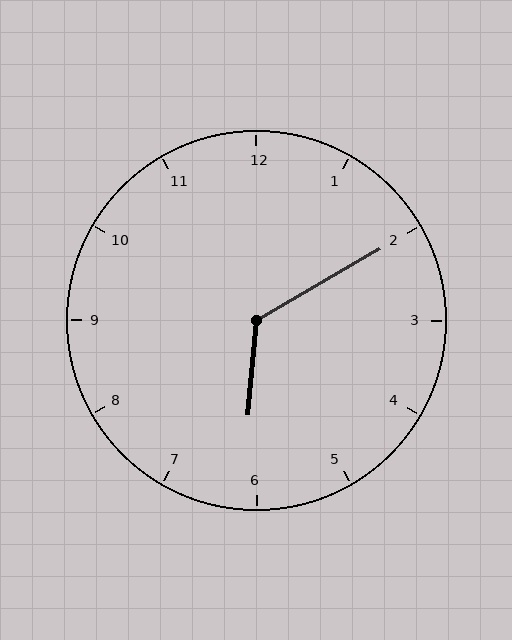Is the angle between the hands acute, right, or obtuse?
It is obtuse.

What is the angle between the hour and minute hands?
Approximately 125 degrees.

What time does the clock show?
6:10.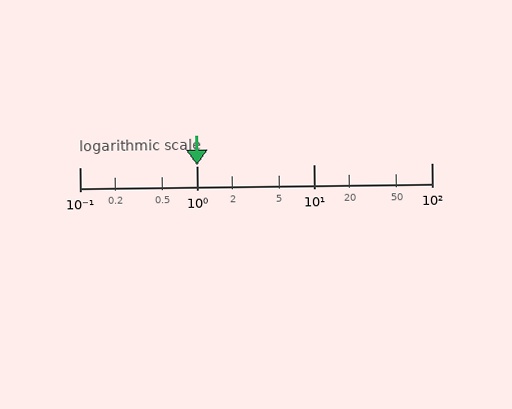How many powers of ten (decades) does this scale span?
The scale spans 3 decades, from 0.1 to 100.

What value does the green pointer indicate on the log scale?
The pointer indicates approximately 1.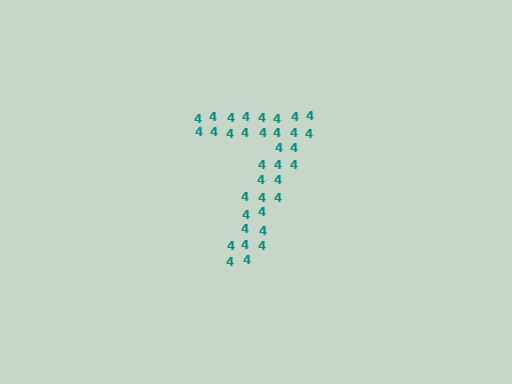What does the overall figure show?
The overall figure shows the digit 7.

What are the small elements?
The small elements are digit 4's.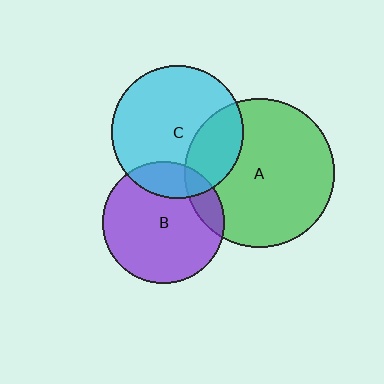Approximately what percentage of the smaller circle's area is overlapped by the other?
Approximately 25%.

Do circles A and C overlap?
Yes.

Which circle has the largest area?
Circle A (green).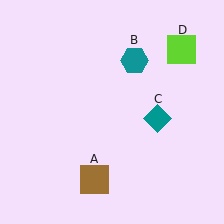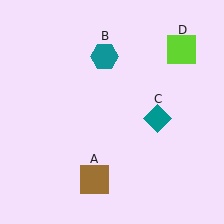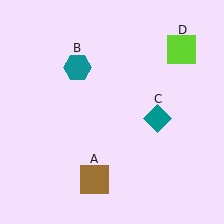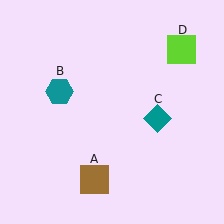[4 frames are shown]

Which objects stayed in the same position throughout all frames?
Brown square (object A) and teal diamond (object C) and lime square (object D) remained stationary.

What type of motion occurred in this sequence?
The teal hexagon (object B) rotated counterclockwise around the center of the scene.